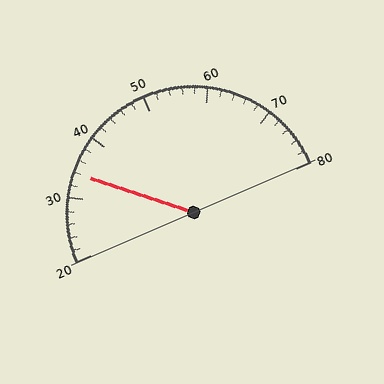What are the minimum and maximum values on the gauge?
The gauge ranges from 20 to 80.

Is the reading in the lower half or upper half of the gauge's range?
The reading is in the lower half of the range (20 to 80).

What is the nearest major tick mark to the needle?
The nearest major tick mark is 30.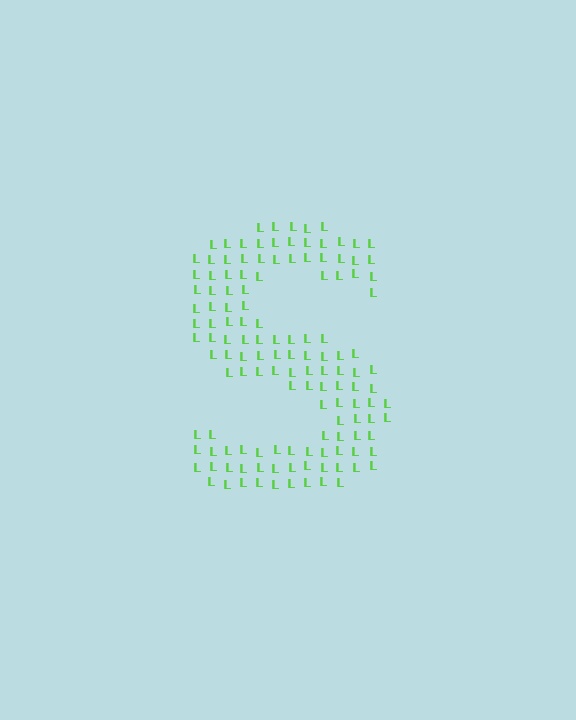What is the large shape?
The large shape is the letter S.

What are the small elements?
The small elements are letter L's.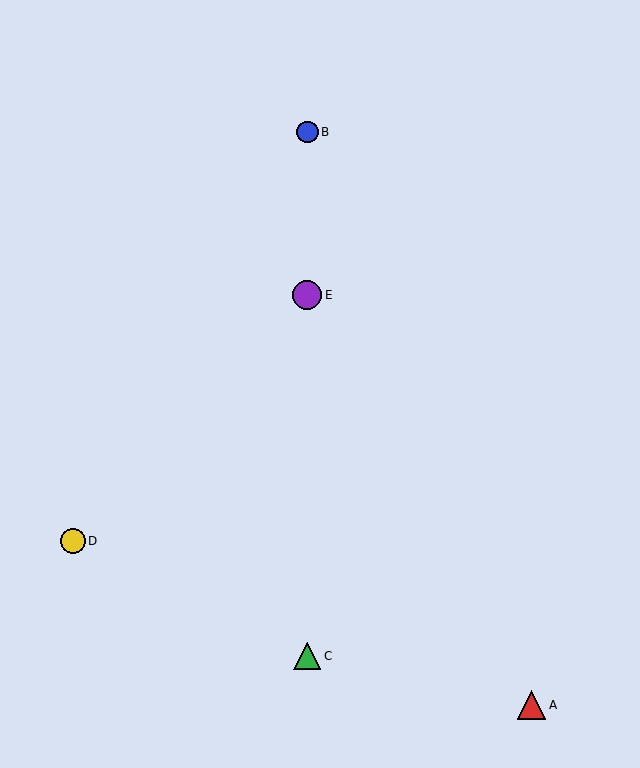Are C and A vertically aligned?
No, C is at x≈307 and A is at x≈532.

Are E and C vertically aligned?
Yes, both are at x≈307.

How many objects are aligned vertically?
3 objects (B, C, E) are aligned vertically.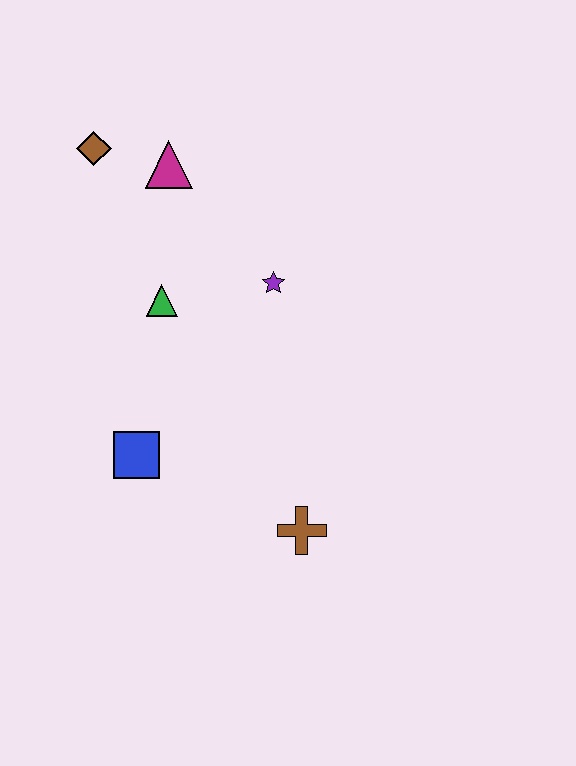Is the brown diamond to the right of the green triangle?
No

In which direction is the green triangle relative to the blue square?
The green triangle is above the blue square.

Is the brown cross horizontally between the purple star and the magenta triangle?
No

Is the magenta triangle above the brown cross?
Yes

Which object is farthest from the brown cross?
The brown diamond is farthest from the brown cross.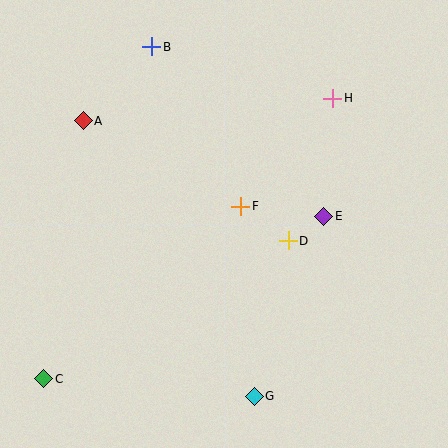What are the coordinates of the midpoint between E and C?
The midpoint between E and C is at (184, 297).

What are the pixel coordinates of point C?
Point C is at (44, 379).